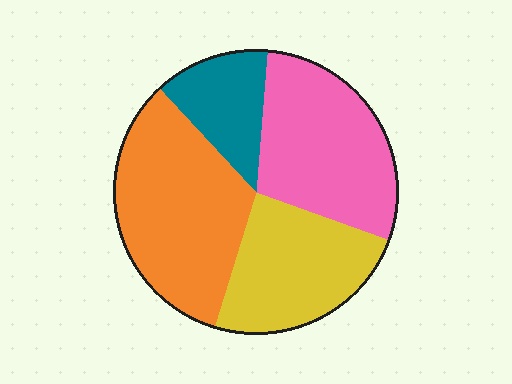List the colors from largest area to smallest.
From largest to smallest: orange, pink, yellow, teal.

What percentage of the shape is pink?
Pink takes up between a sixth and a third of the shape.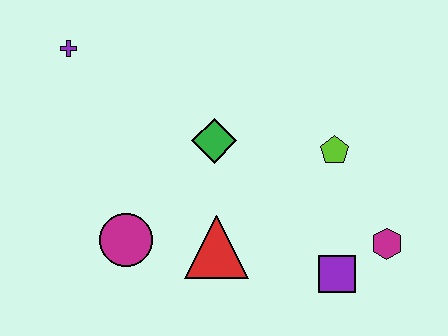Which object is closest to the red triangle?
The magenta circle is closest to the red triangle.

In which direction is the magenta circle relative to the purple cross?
The magenta circle is below the purple cross.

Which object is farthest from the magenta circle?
The magenta hexagon is farthest from the magenta circle.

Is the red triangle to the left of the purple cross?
No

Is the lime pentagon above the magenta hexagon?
Yes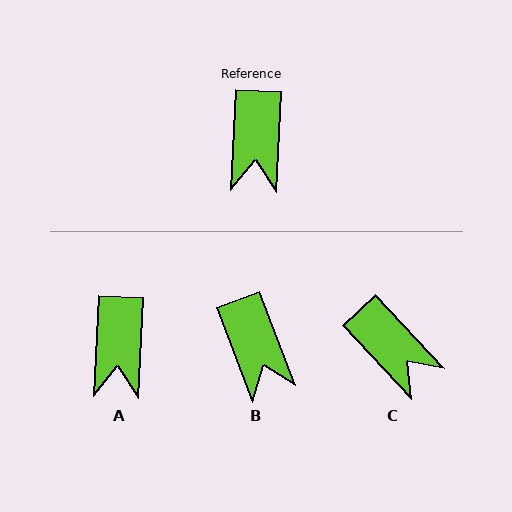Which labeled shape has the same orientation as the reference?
A.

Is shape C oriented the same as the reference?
No, it is off by about 46 degrees.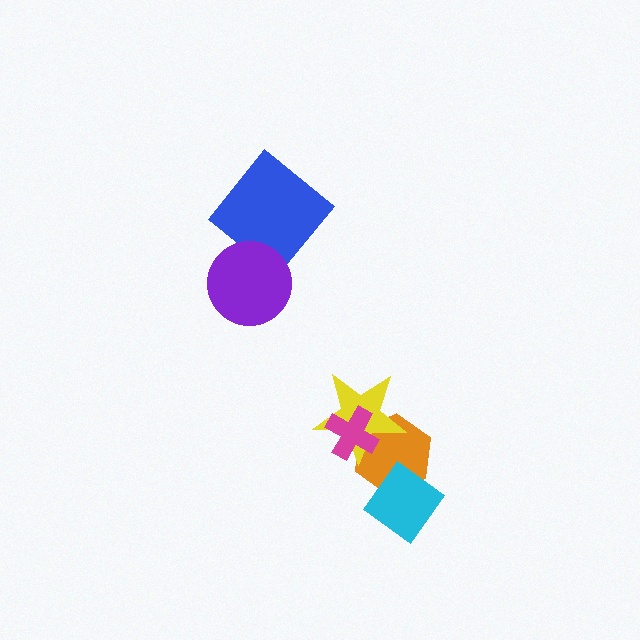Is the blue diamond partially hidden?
Yes, it is partially covered by another shape.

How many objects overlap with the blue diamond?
1 object overlaps with the blue diamond.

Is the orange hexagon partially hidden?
Yes, it is partially covered by another shape.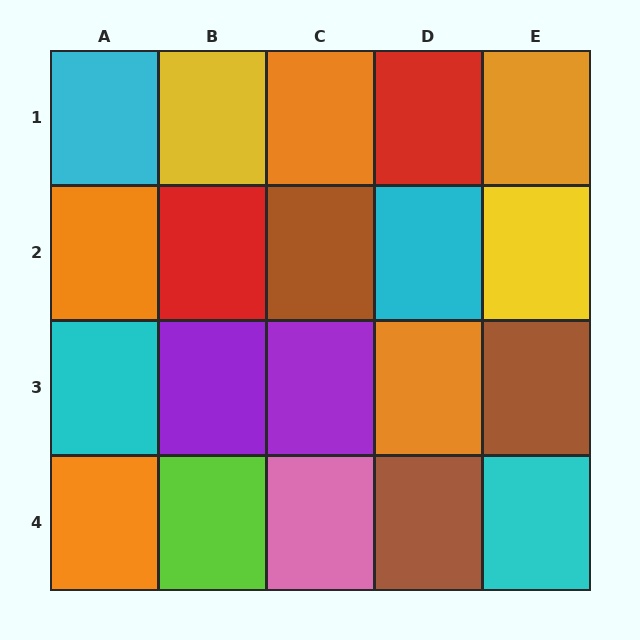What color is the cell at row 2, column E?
Yellow.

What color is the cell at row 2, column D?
Cyan.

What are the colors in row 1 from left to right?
Cyan, yellow, orange, red, orange.